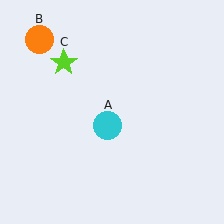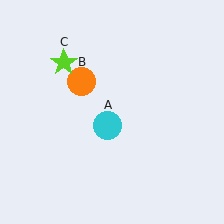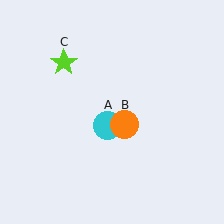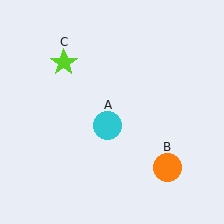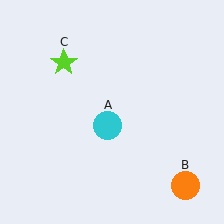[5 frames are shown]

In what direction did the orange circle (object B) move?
The orange circle (object B) moved down and to the right.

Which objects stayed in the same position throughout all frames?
Cyan circle (object A) and lime star (object C) remained stationary.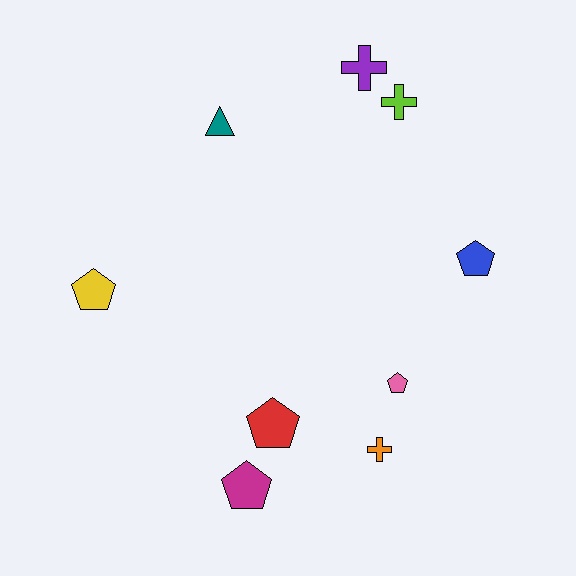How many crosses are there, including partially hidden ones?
There are 3 crosses.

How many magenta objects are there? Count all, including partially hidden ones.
There is 1 magenta object.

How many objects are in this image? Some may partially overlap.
There are 9 objects.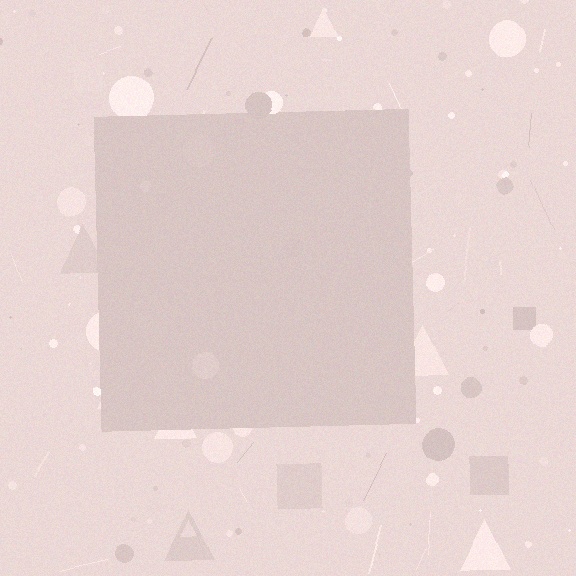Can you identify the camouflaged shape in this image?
The camouflaged shape is a square.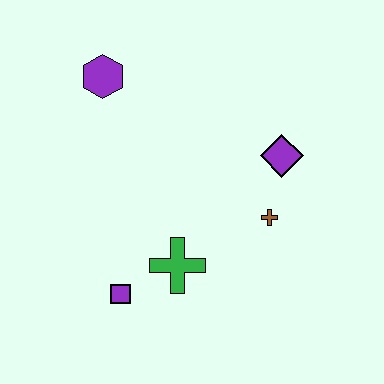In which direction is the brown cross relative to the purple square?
The brown cross is to the right of the purple square.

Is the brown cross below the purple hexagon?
Yes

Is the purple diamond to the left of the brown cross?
No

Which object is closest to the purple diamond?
The brown cross is closest to the purple diamond.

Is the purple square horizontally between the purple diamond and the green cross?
No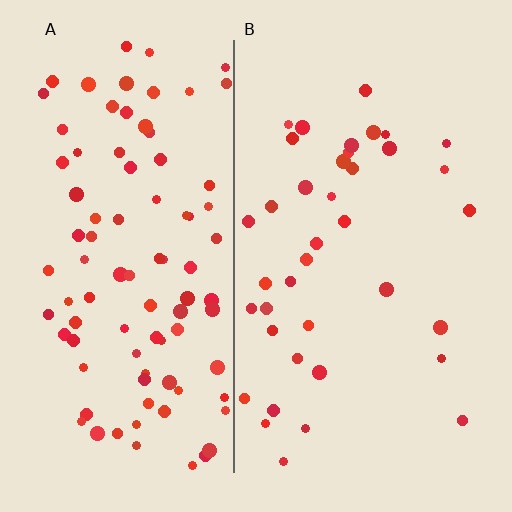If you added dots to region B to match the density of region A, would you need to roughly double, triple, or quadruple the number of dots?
Approximately double.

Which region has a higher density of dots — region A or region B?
A (the left).